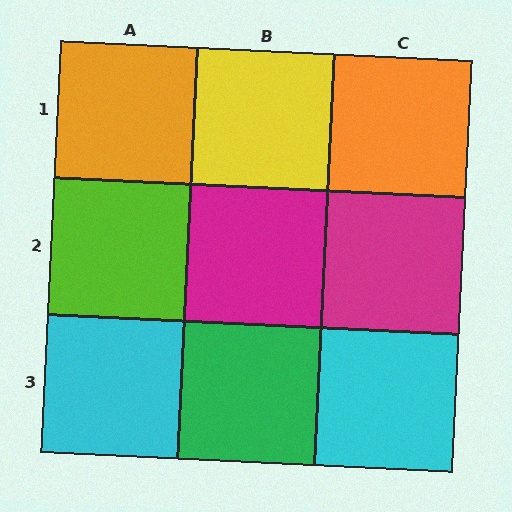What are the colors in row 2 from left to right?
Lime, magenta, magenta.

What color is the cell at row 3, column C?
Cyan.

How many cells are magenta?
2 cells are magenta.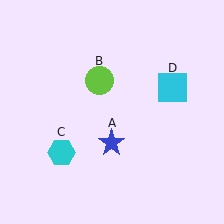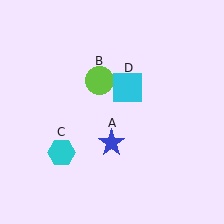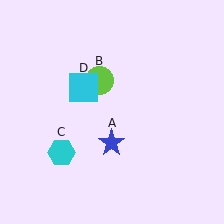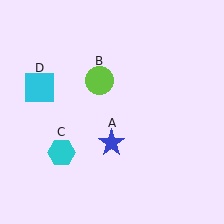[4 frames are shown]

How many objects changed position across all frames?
1 object changed position: cyan square (object D).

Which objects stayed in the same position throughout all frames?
Blue star (object A) and lime circle (object B) and cyan hexagon (object C) remained stationary.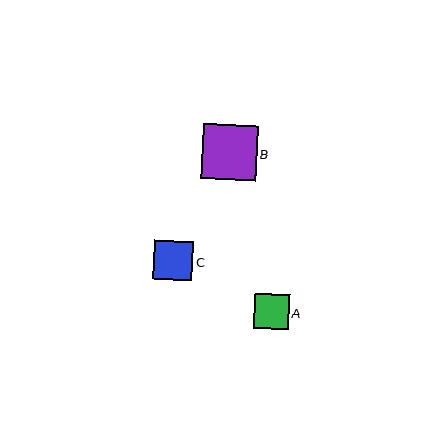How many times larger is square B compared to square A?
Square B is approximately 1.6 times the size of square A.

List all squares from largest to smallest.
From largest to smallest: B, C, A.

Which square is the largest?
Square B is the largest with a size of approximately 55 pixels.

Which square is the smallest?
Square A is the smallest with a size of approximately 35 pixels.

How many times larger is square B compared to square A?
Square B is approximately 1.6 times the size of square A.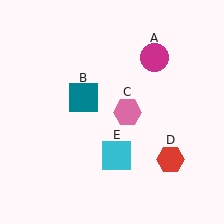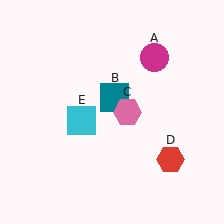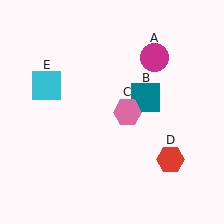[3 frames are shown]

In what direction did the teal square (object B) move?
The teal square (object B) moved right.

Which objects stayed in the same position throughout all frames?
Magenta circle (object A) and pink hexagon (object C) and red hexagon (object D) remained stationary.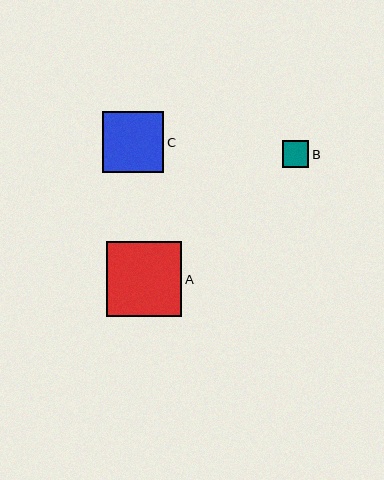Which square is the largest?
Square A is the largest with a size of approximately 76 pixels.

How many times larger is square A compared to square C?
Square A is approximately 1.2 times the size of square C.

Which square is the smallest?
Square B is the smallest with a size of approximately 27 pixels.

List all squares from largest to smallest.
From largest to smallest: A, C, B.